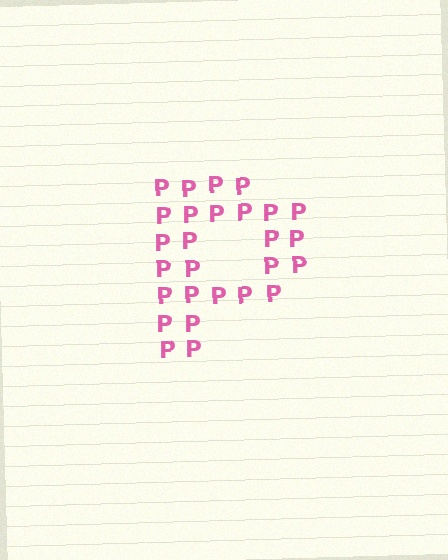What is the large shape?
The large shape is the letter P.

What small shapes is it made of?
It is made of small letter P's.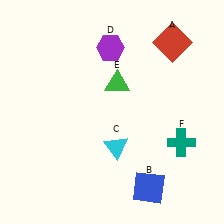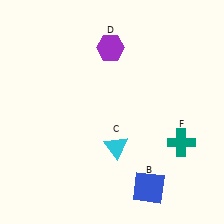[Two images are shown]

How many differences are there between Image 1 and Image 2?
There are 2 differences between the two images.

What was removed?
The red square (A), the green triangle (E) were removed in Image 2.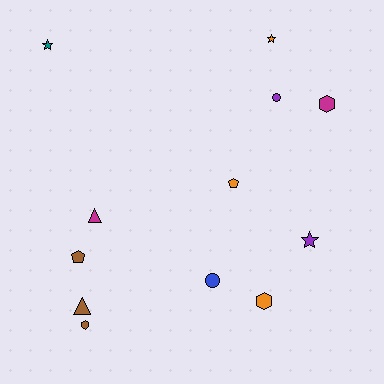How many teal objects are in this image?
There is 1 teal object.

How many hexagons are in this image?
There are 3 hexagons.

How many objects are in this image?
There are 12 objects.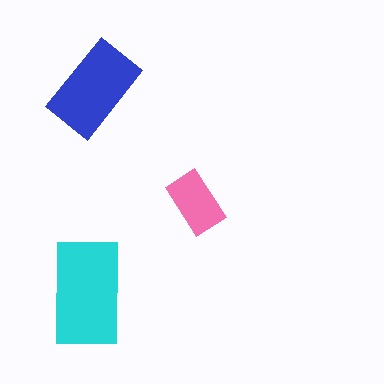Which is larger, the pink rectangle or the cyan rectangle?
The cyan one.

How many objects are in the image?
There are 3 objects in the image.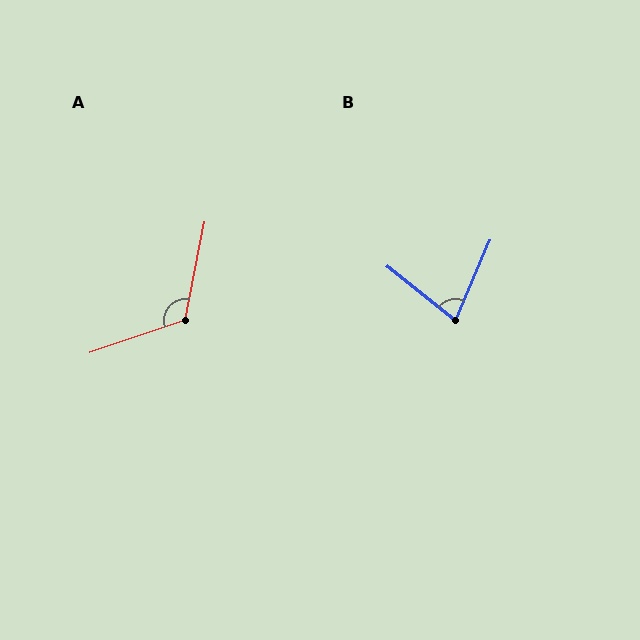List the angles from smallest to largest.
B (75°), A (120°).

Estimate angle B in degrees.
Approximately 75 degrees.